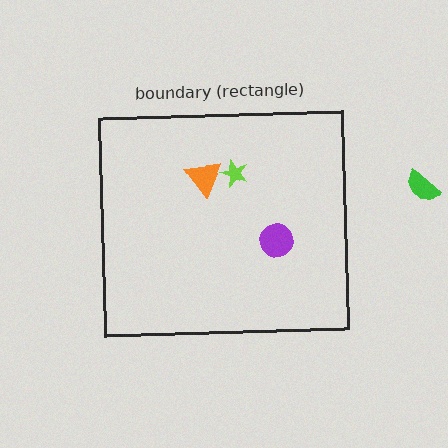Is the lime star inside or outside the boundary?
Inside.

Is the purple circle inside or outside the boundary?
Inside.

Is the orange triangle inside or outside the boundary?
Inside.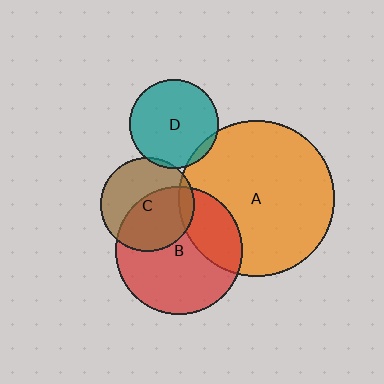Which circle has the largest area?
Circle A (orange).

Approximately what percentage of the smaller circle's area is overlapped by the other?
Approximately 50%.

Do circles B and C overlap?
Yes.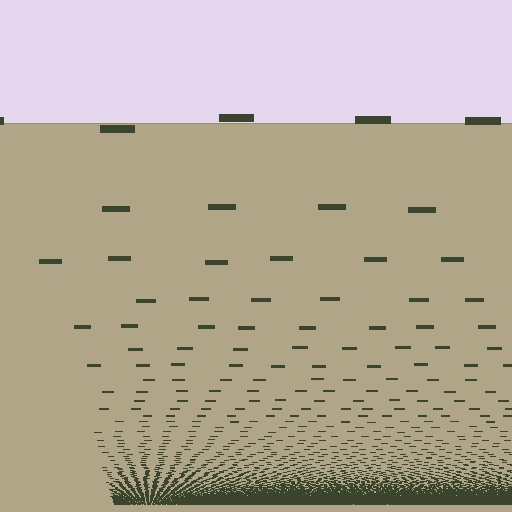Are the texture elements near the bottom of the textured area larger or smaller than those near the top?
Smaller. The gradient is inverted — elements near the bottom are smaller and denser.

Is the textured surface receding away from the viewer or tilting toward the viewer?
The surface appears to tilt toward the viewer. Texture elements get larger and sparser toward the top.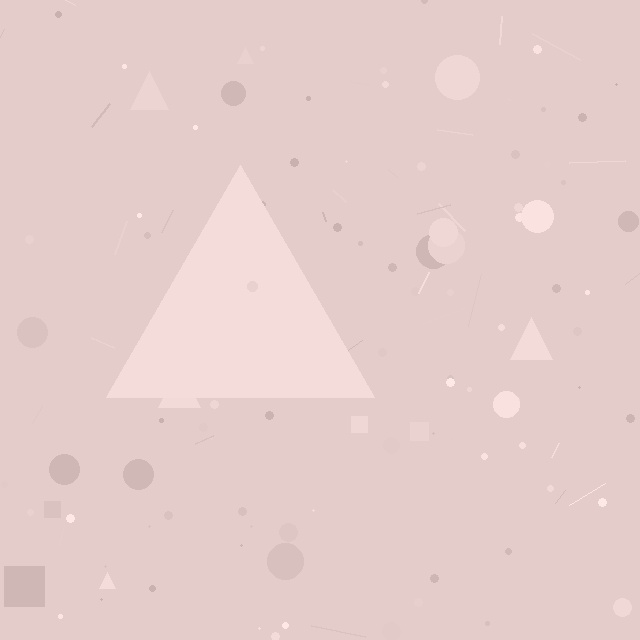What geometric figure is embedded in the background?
A triangle is embedded in the background.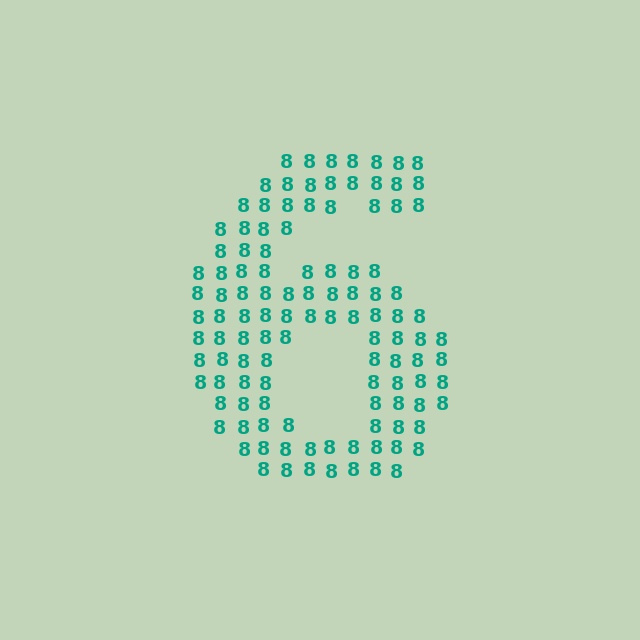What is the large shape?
The large shape is the digit 6.